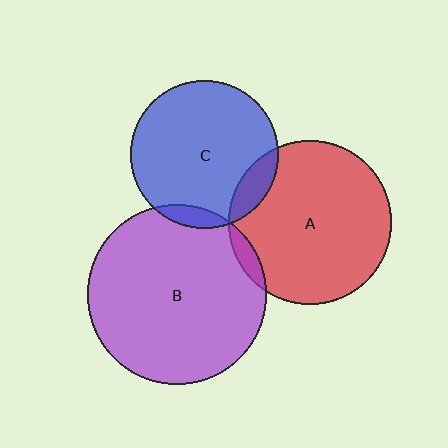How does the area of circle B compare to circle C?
Approximately 1.5 times.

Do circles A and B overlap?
Yes.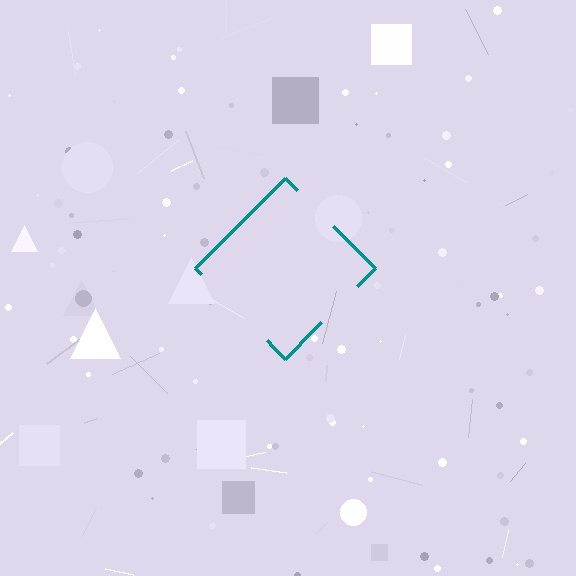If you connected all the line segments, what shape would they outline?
They would outline a diamond.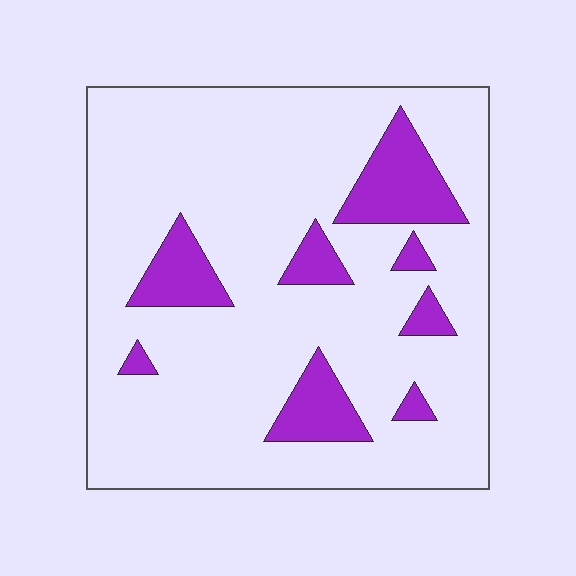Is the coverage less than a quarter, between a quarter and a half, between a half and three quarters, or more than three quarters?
Less than a quarter.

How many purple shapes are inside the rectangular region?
8.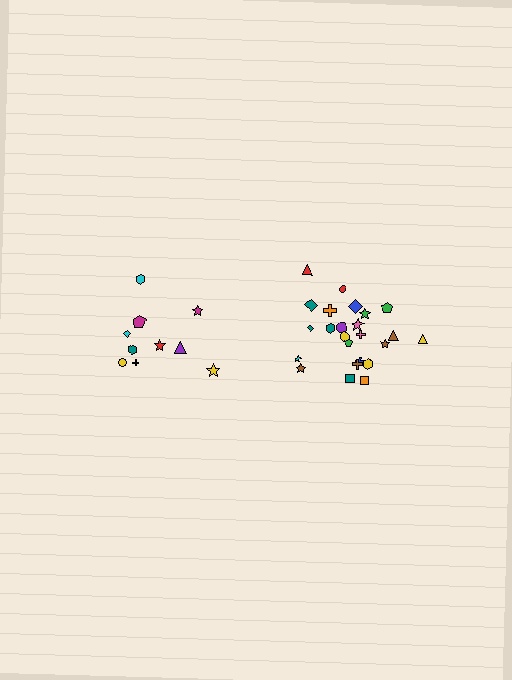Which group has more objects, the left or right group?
The right group.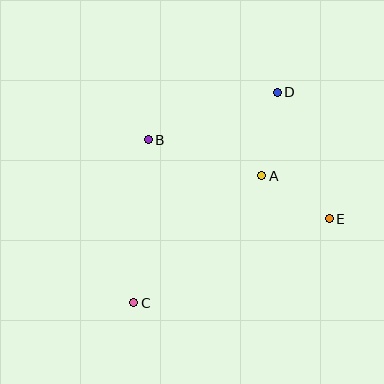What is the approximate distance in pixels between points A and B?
The distance between A and B is approximately 119 pixels.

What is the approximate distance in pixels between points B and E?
The distance between B and E is approximately 198 pixels.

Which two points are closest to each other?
Points A and E are closest to each other.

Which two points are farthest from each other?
Points C and D are farthest from each other.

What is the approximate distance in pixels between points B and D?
The distance between B and D is approximately 138 pixels.